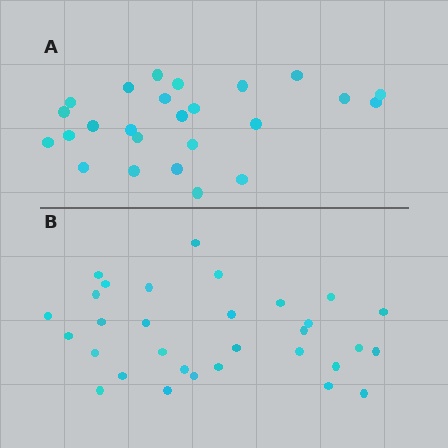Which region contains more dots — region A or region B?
Region B (the bottom region) has more dots.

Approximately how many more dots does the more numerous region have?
Region B has about 6 more dots than region A.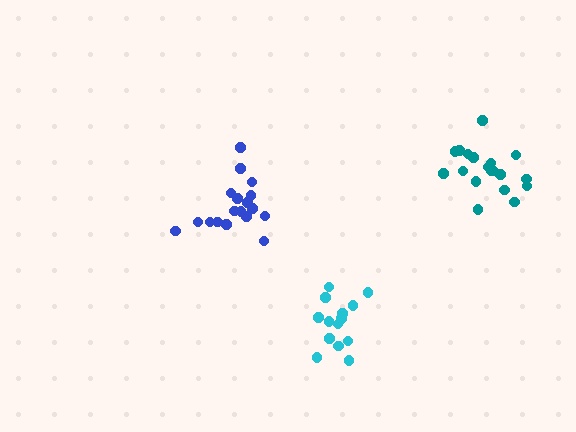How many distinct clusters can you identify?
There are 3 distinct clusters.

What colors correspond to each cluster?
The clusters are colored: cyan, blue, teal.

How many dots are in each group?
Group 1: 15 dots, Group 2: 18 dots, Group 3: 19 dots (52 total).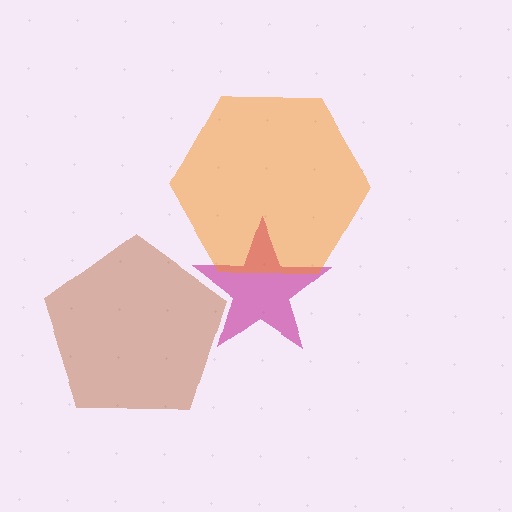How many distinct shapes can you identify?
There are 3 distinct shapes: a brown pentagon, a magenta star, an orange hexagon.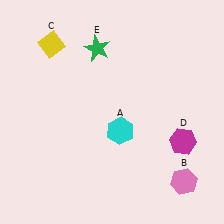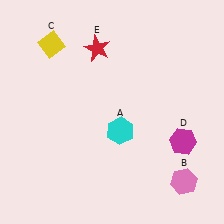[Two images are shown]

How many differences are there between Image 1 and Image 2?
There is 1 difference between the two images.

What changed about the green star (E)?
In Image 1, E is green. In Image 2, it changed to red.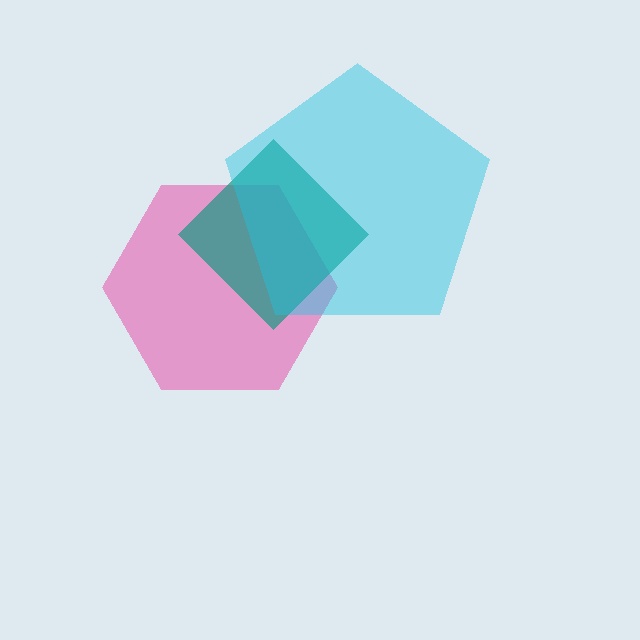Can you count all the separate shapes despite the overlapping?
Yes, there are 3 separate shapes.